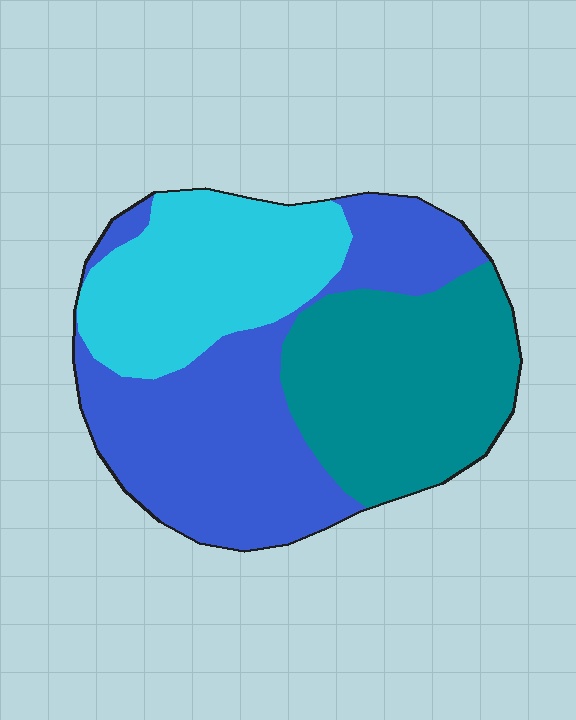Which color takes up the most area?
Blue, at roughly 40%.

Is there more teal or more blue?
Blue.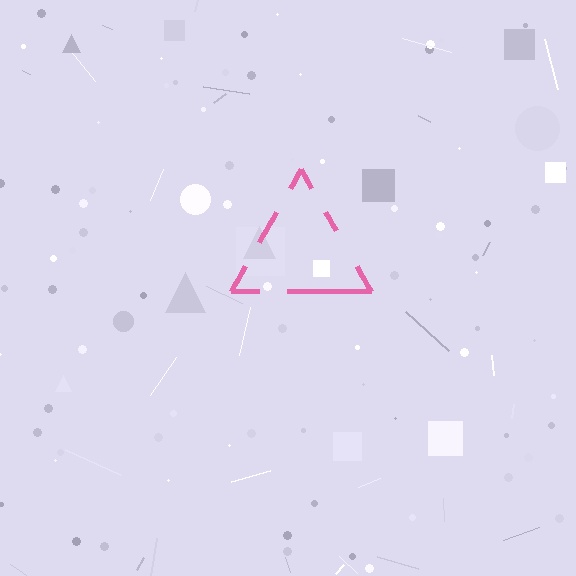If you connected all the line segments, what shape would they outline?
They would outline a triangle.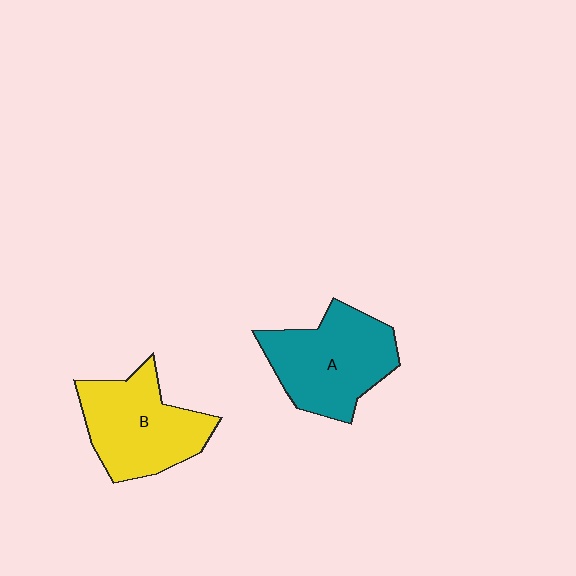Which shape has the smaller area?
Shape B (yellow).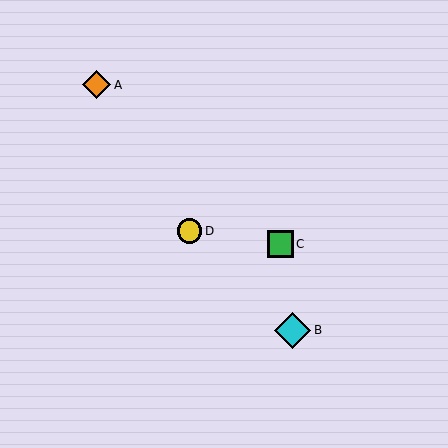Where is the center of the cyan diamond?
The center of the cyan diamond is at (293, 330).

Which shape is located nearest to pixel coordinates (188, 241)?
The yellow circle (labeled D) at (189, 231) is nearest to that location.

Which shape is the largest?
The cyan diamond (labeled B) is the largest.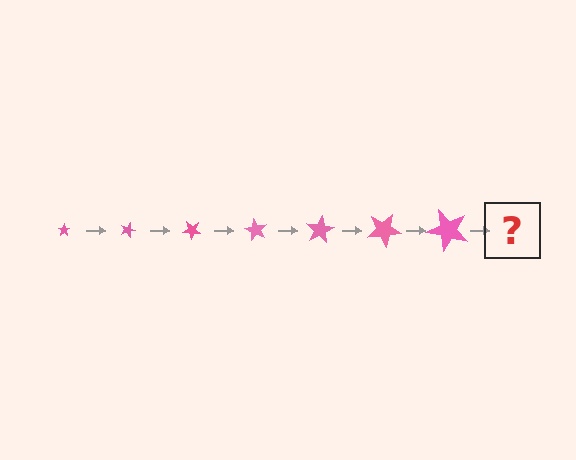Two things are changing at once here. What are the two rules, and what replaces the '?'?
The two rules are that the star grows larger each step and it rotates 20 degrees each step. The '?' should be a star, larger than the previous one and rotated 140 degrees from the start.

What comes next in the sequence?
The next element should be a star, larger than the previous one and rotated 140 degrees from the start.